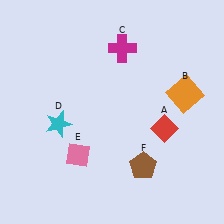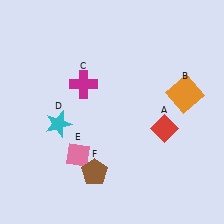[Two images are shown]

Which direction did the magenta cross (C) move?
The magenta cross (C) moved left.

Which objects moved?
The objects that moved are: the magenta cross (C), the brown pentagon (F).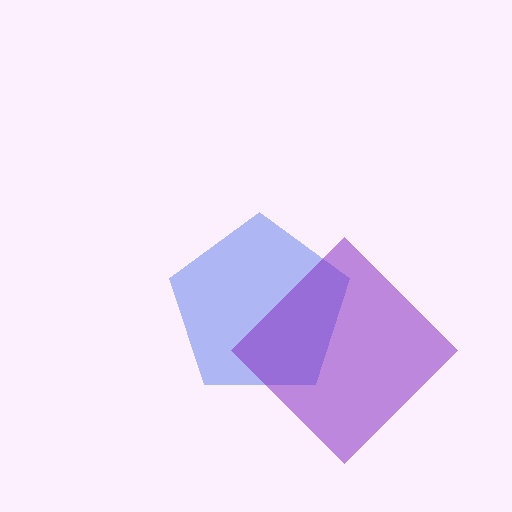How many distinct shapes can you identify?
There are 2 distinct shapes: a blue pentagon, a purple diamond.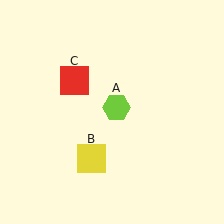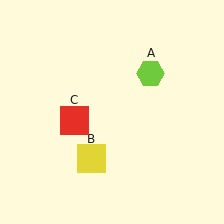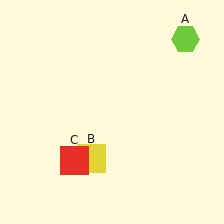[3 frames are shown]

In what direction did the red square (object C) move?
The red square (object C) moved down.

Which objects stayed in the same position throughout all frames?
Yellow square (object B) remained stationary.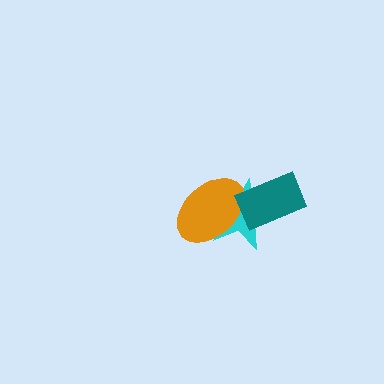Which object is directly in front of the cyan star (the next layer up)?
The orange ellipse is directly in front of the cyan star.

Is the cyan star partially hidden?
Yes, it is partially covered by another shape.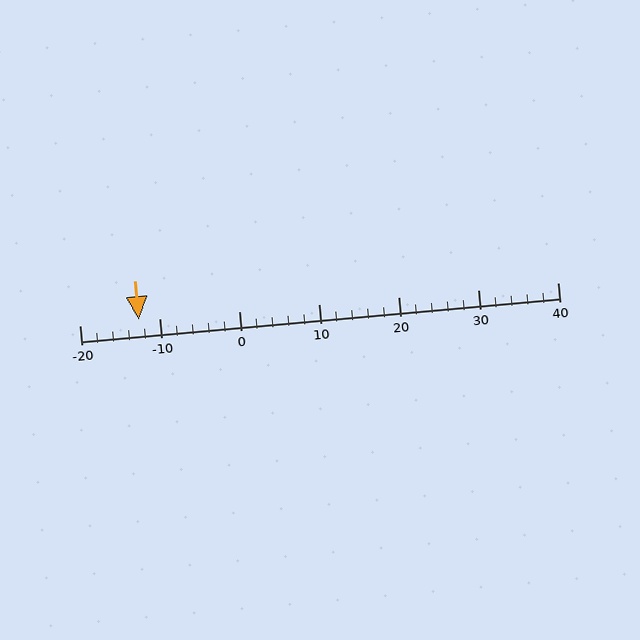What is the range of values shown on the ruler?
The ruler shows values from -20 to 40.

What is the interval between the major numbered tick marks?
The major tick marks are spaced 10 units apart.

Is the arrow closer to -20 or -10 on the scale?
The arrow is closer to -10.